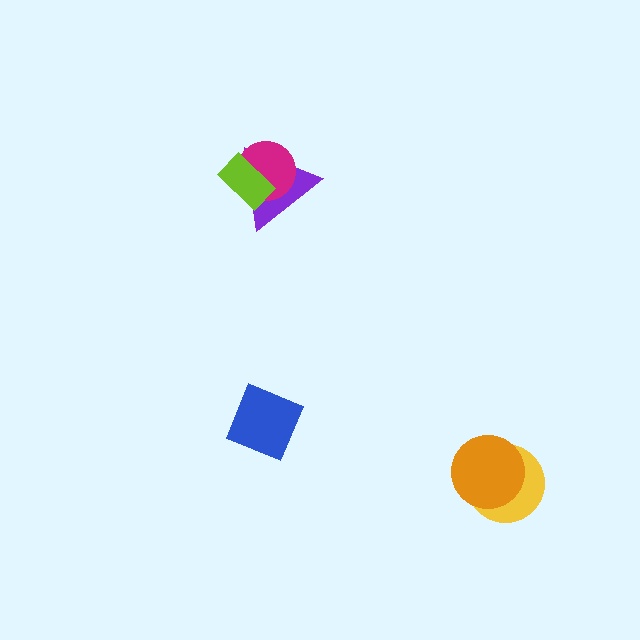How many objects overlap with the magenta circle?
2 objects overlap with the magenta circle.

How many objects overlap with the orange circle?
1 object overlaps with the orange circle.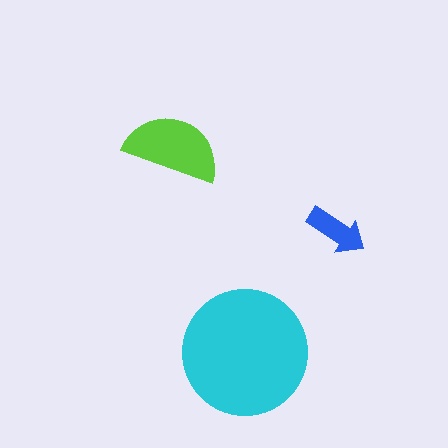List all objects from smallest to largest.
The blue arrow, the lime semicircle, the cyan circle.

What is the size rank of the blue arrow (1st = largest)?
3rd.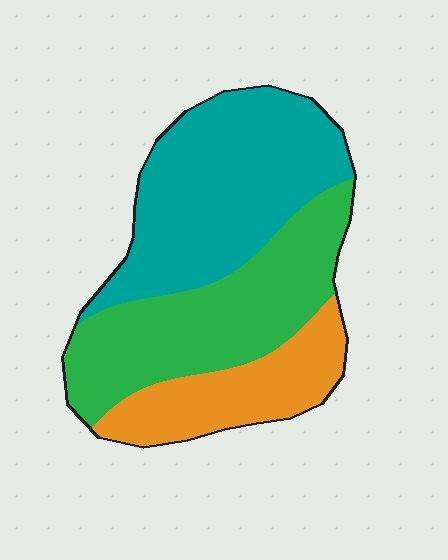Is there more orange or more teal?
Teal.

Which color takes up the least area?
Orange, at roughly 20%.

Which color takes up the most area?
Teal, at roughly 40%.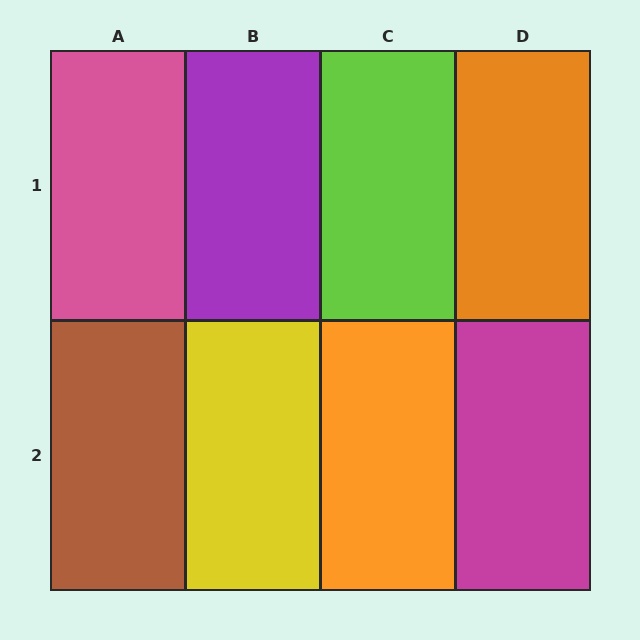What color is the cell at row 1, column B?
Purple.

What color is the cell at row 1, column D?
Orange.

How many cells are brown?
1 cell is brown.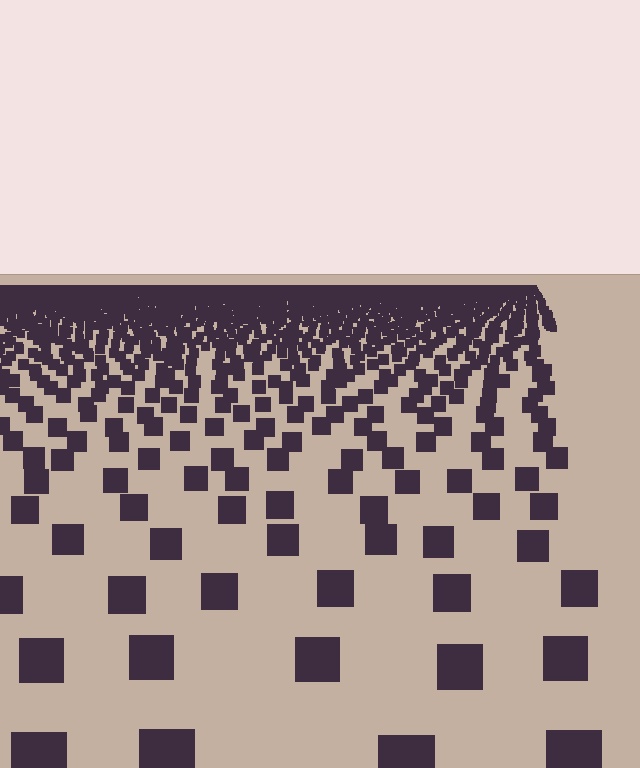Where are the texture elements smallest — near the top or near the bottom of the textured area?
Near the top.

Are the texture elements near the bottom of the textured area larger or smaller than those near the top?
Larger. Near the bottom, elements are closer to the viewer and appear at a bigger on-screen size.